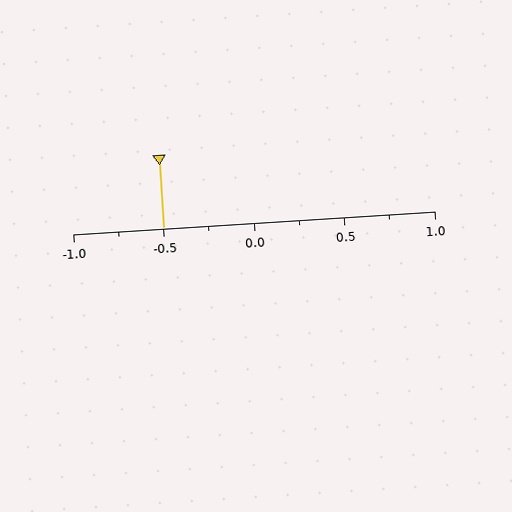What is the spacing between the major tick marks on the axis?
The major ticks are spaced 0.5 apart.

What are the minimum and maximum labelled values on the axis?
The axis runs from -1.0 to 1.0.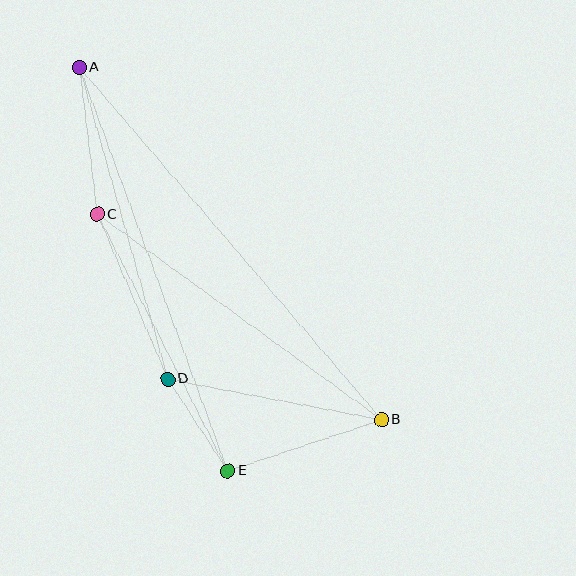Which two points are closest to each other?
Points D and E are closest to each other.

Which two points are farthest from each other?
Points A and B are farthest from each other.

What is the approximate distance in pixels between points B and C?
The distance between B and C is approximately 351 pixels.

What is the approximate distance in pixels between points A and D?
The distance between A and D is approximately 324 pixels.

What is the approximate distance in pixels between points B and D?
The distance between B and D is approximately 218 pixels.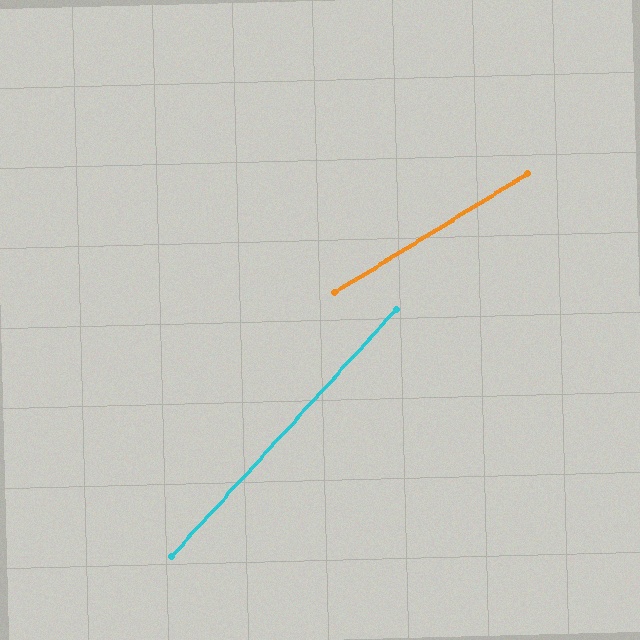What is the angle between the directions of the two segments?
Approximately 16 degrees.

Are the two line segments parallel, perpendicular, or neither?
Neither parallel nor perpendicular — they differ by about 16°.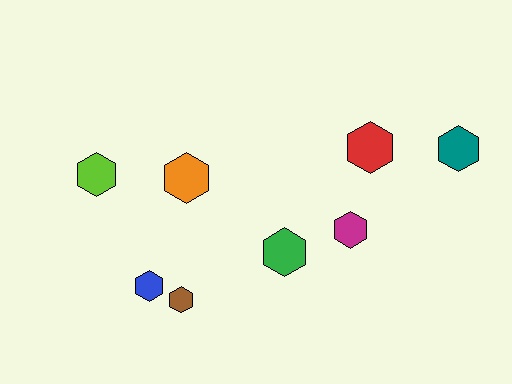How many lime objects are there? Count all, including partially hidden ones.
There is 1 lime object.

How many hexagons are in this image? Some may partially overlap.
There are 8 hexagons.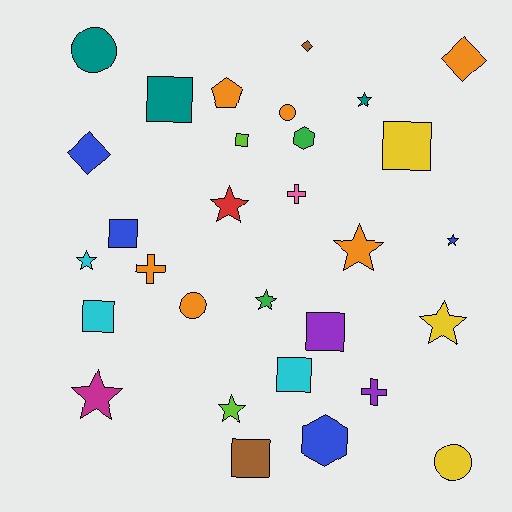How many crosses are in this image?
There are 3 crosses.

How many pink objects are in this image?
There is 1 pink object.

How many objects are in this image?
There are 30 objects.